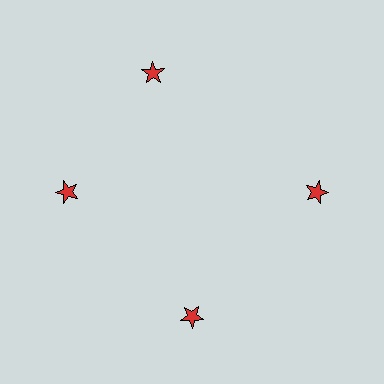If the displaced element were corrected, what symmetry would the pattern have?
It would have 4-fold rotational symmetry — the pattern would map onto itself every 90 degrees.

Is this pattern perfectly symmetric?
No. The 4 red stars are arranged in a ring, but one element near the 12 o'clock position is rotated out of alignment along the ring, breaking the 4-fold rotational symmetry.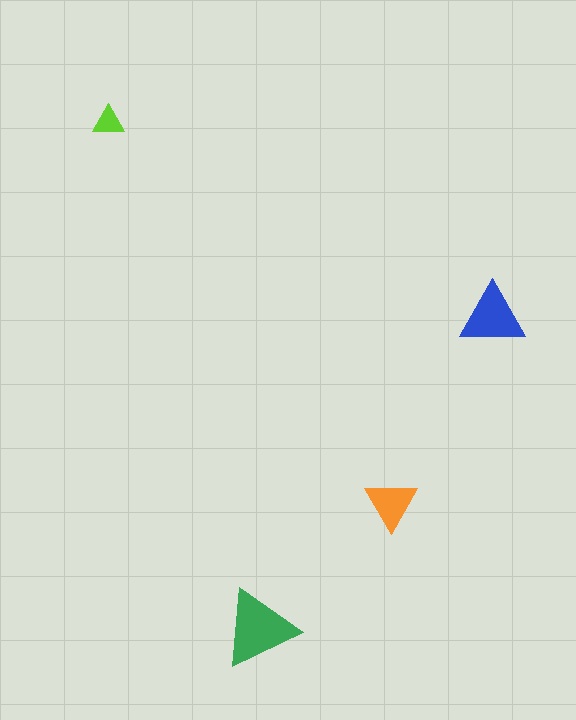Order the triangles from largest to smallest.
the green one, the blue one, the orange one, the lime one.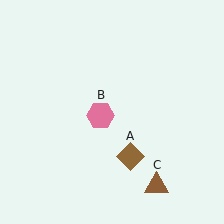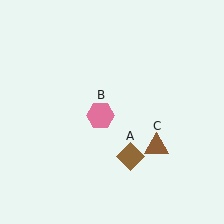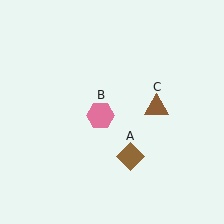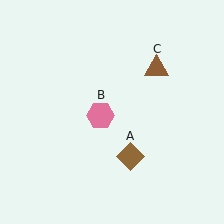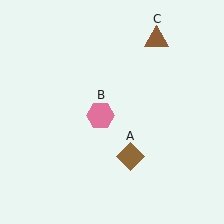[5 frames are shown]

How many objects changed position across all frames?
1 object changed position: brown triangle (object C).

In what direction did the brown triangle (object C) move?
The brown triangle (object C) moved up.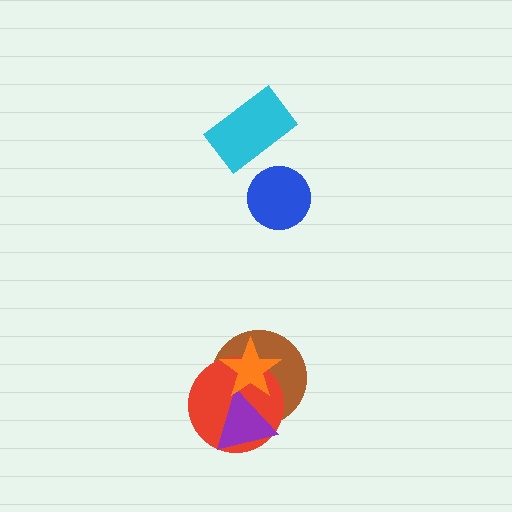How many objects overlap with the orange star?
3 objects overlap with the orange star.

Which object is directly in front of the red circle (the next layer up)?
The purple triangle is directly in front of the red circle.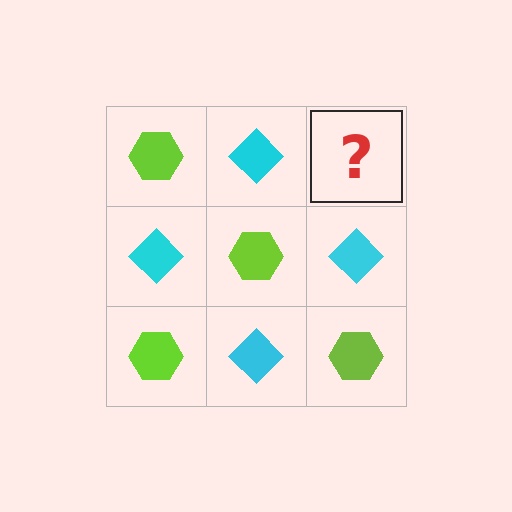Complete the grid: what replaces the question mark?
The question mark should be replaced with a lime hexagon.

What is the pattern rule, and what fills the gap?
The rule is that it alternates lime hexagon and cyan diamond in a checkerboard pattern. The gap should be filled with a lime hexagon.